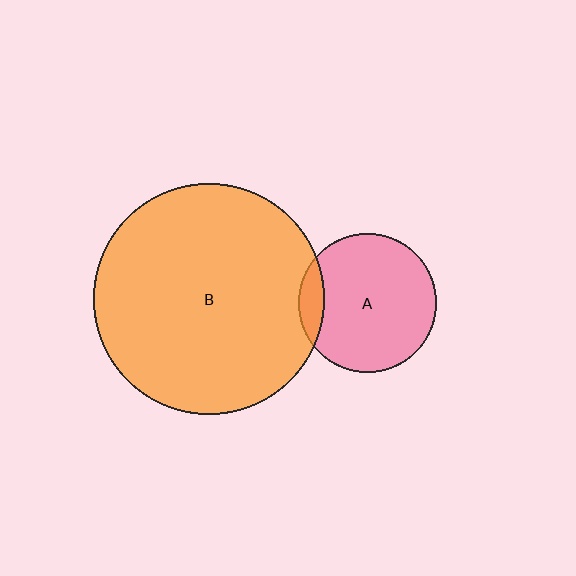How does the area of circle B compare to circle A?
Approximately 2.8 times.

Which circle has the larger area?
Circle B (orange).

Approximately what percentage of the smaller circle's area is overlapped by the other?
Approximately 10%.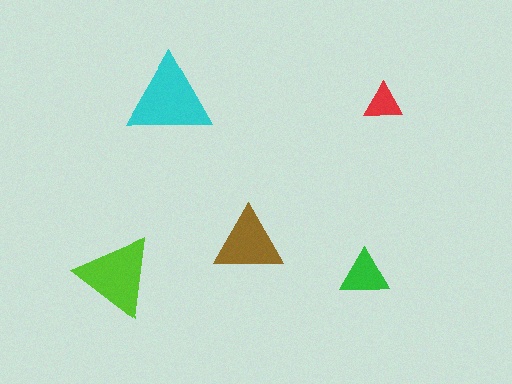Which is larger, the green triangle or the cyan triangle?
The cyan one.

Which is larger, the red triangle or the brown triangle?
The brown one.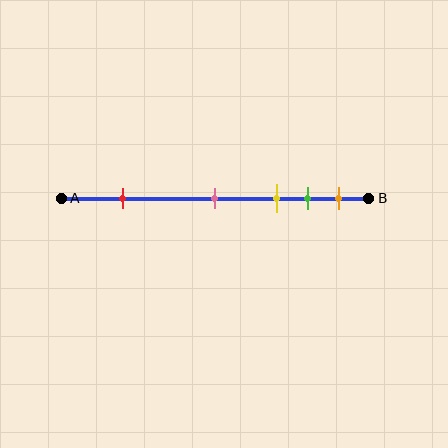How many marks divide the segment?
There are 5 marks dividing the segment.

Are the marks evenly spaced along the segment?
No, the marks are not evenly spaced.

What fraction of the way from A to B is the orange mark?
The orange mark is approximately 90% (0.9) of the way from A to B.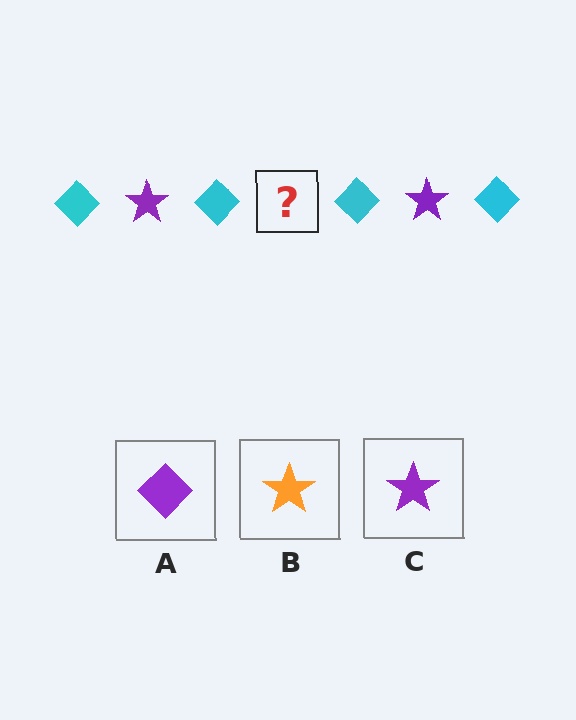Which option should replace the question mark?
Option C.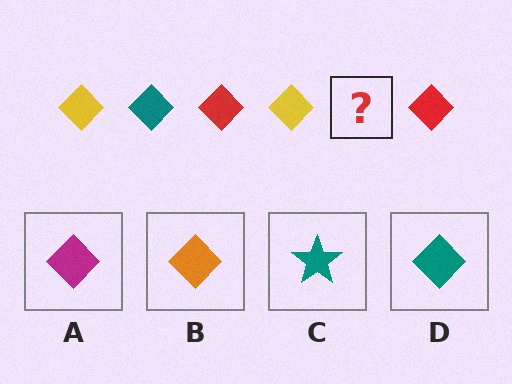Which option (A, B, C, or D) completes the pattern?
D.